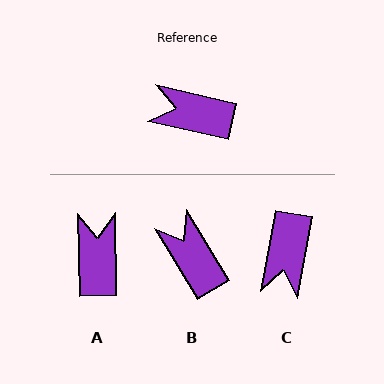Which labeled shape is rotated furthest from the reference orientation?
C, about 92 degrees away.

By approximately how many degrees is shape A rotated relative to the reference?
Approximately 76 degrees clockwise.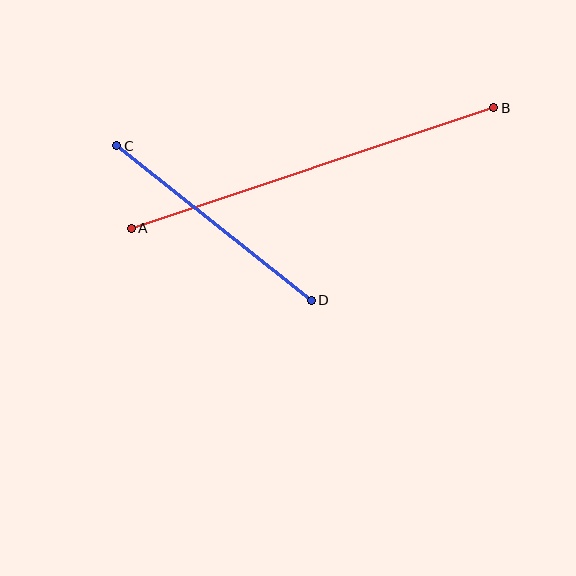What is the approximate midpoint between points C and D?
The midpoint is at approximately (214, 223) pixels.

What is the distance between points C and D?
The distance is approximately 248 pixels.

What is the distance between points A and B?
The distance is approximately 382 pixels.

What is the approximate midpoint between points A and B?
The midpoint is at approximately (312, 168) pixels.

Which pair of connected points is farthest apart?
Points A and B are farthest apart.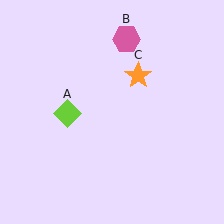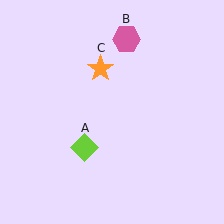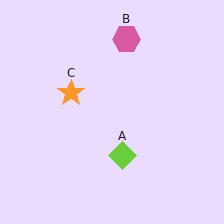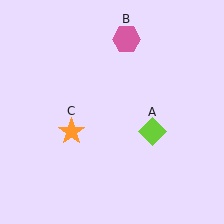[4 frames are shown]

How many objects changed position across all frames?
2 objects changed position: lime diamond (object A), orange star (object C).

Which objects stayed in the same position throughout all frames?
Pink hexagon (object B) remained stationary.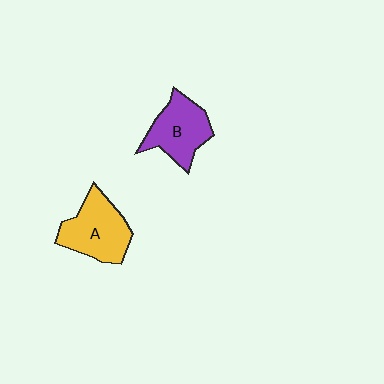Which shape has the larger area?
Shape A (yellow).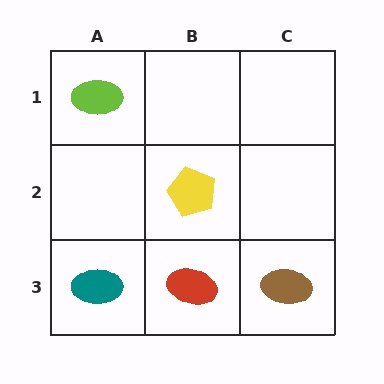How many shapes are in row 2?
1 shape.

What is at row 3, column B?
A red ellipse.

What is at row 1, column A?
A lime ellipse.